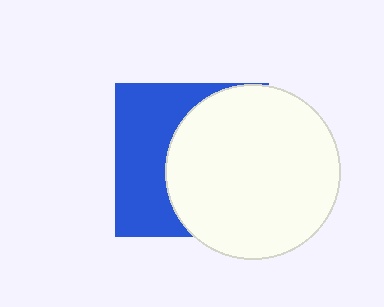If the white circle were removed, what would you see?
You would see the complete blue square.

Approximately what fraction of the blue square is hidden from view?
Roughly 58% of the blue square is hidden behind the white circle.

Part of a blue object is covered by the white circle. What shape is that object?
It is a square.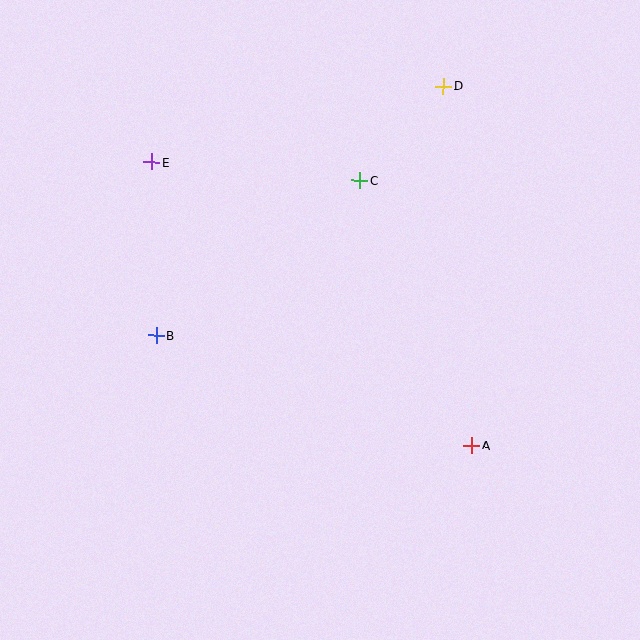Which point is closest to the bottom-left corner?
Point B is closest to the bottom-left corner.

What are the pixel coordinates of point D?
Point D is at (443, 86).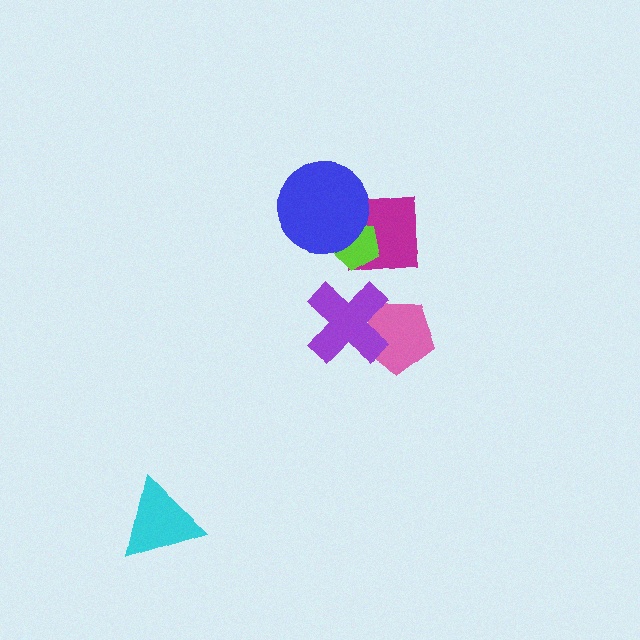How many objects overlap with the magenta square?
2 objects overlap with the magenta square.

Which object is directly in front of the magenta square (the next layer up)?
The lime pentagon is directly in front of the magenta square.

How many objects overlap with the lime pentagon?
2 objects overlap with the lime pentagon.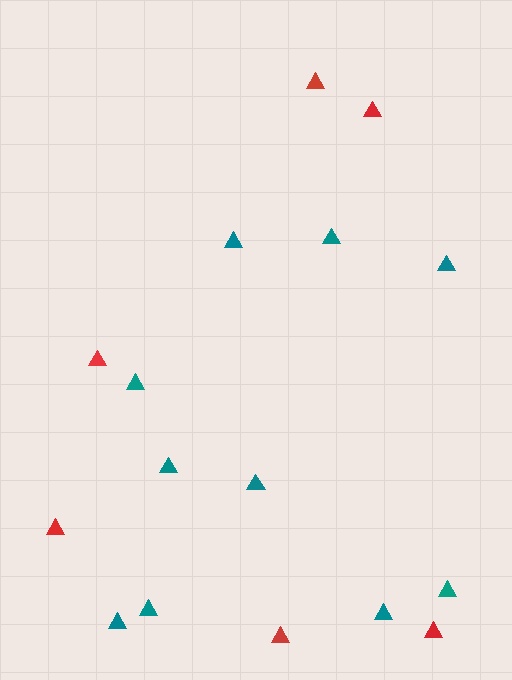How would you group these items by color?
There are 2 groups: one group of red triangles (6) and one group of teal triangles (10).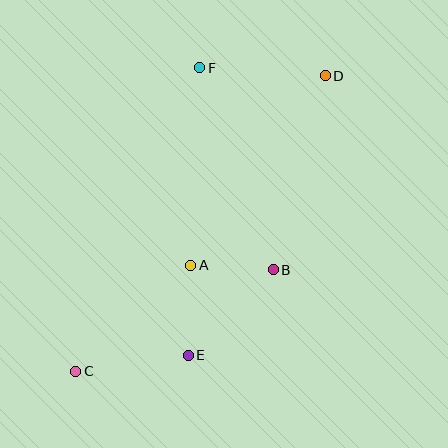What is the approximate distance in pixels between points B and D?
The distance between B and D is approximately 201 pixels.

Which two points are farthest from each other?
Points C and D are farthest from each other.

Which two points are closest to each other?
Points A and B are closest to each other.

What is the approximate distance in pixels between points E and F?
The distance between E and F is approximately 288 pixels.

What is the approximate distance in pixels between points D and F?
The distance between D and F is approximately 126 pixels.